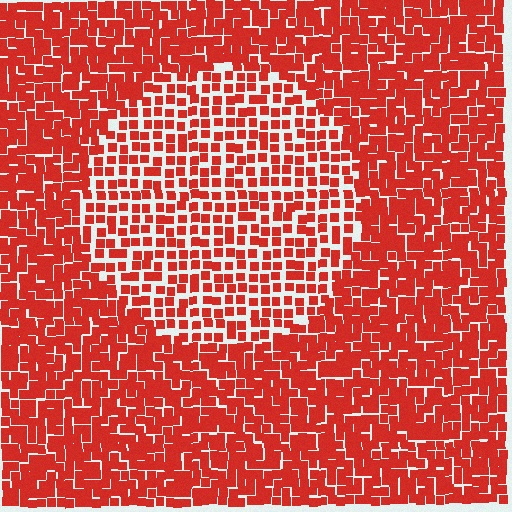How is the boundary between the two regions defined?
The boundary is defined by a change in element density (approximately 1.7x ratio). All elements are the same color, size, and shape.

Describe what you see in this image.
The image contains small red elements arranged at two different densities. A circle-shaped region is visible where the elements are less densely packed than the surrounding area.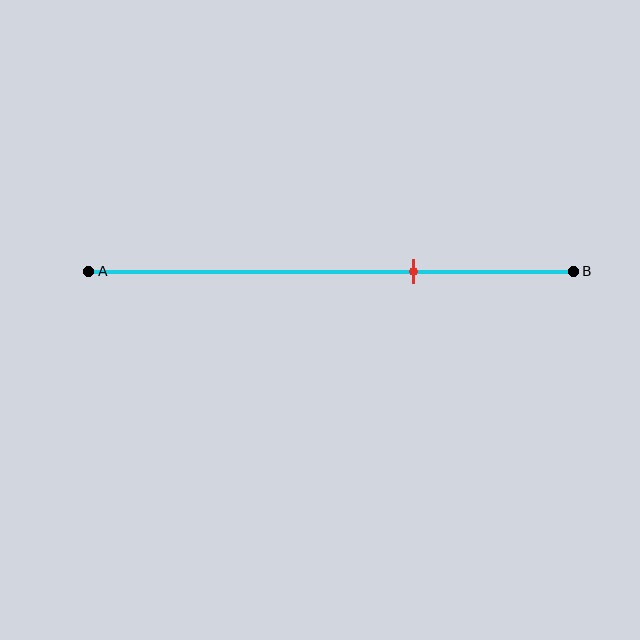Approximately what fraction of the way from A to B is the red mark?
The red mark is approximately 65% of the way from A to B.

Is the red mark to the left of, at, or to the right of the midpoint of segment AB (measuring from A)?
The red mark is to the right of the midpoint of segment AB.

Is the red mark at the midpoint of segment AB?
No, the mark is at about 65% from A, not at the 50% midpoint.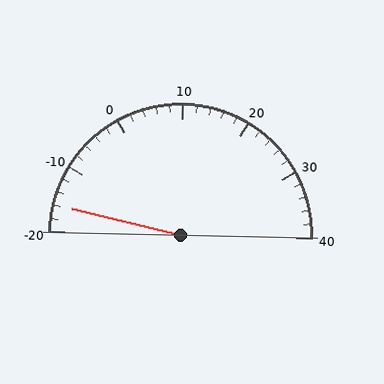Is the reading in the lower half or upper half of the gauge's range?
The reading is in the lower half of the range (-20 to 40).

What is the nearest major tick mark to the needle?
The nearest major tick mark is -20.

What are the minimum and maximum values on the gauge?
The gauge ranges from -20 to 40.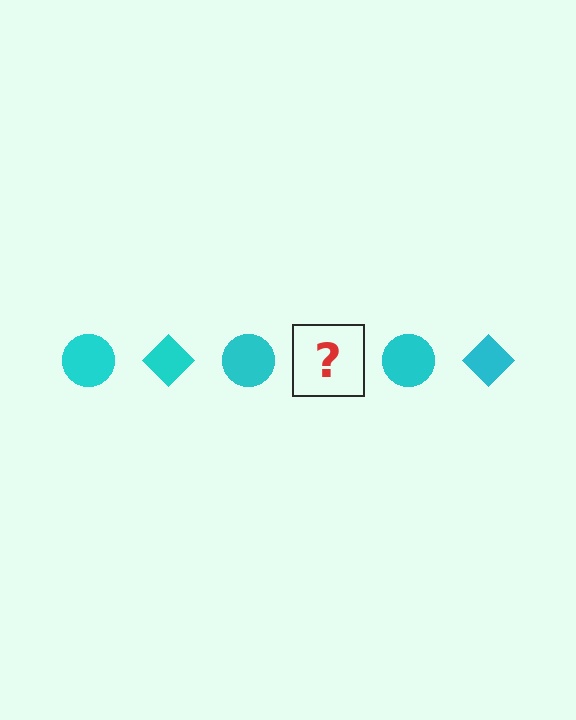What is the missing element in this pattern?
The missing element is a cyan diamond.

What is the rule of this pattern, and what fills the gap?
The rule is that the pattern cycles through circle, diamond shapes in cyan. The gap should be filled with a cyan diamond.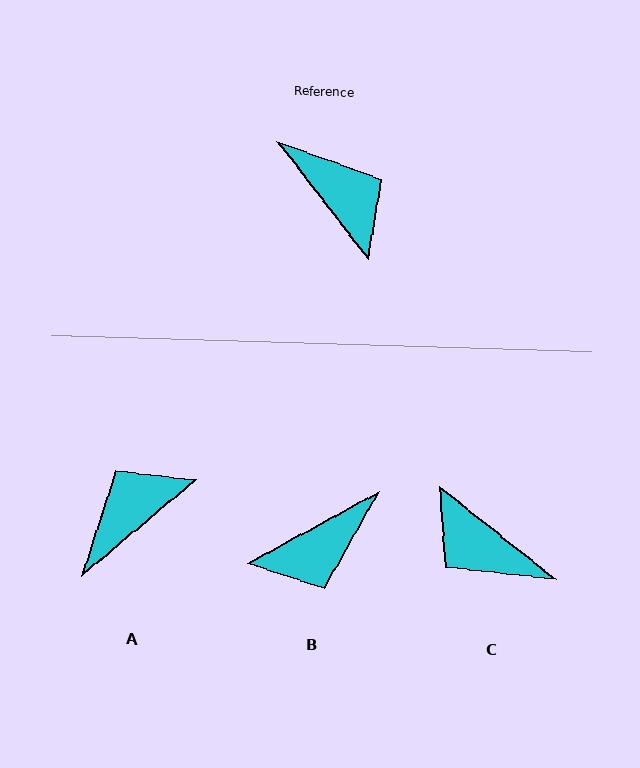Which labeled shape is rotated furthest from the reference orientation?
C, about 166 degrees away.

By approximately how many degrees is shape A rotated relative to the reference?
Approximately 92 degrees counter-clockwise.